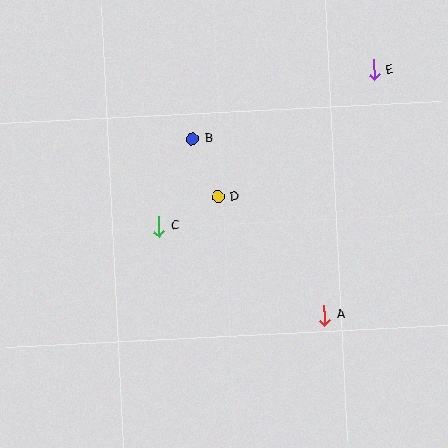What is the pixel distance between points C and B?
The distance between C and B is 94 pixels.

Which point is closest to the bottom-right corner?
Point A is closest to the bottom-right corner.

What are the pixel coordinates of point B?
Point B is at (193, 139).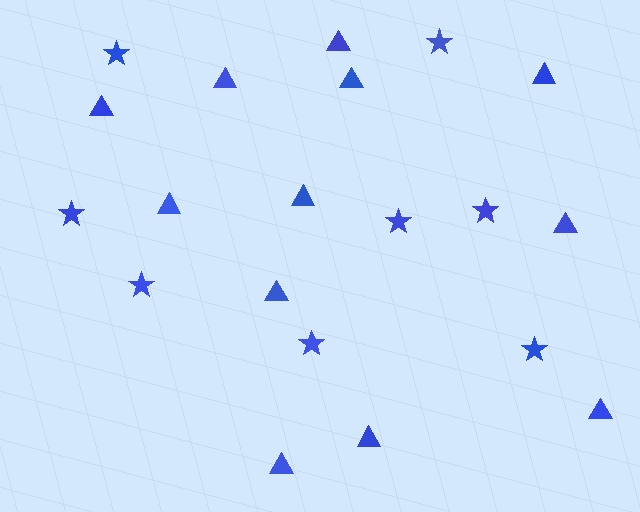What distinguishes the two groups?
There are 2 groups: one group of triangles (12) and one group of stars (8).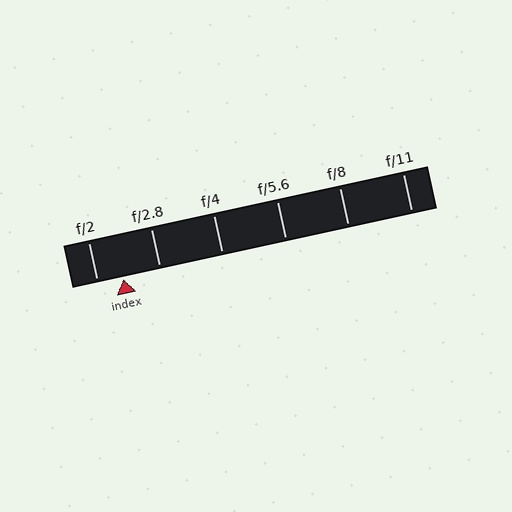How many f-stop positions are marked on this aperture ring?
There are 6 f-stop positions marked.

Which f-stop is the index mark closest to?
The index mark is closest to f/2.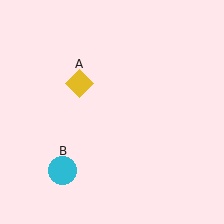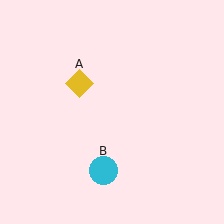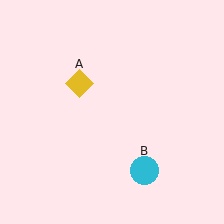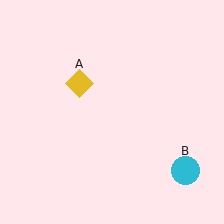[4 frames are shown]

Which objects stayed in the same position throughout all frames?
Yellow diamond (object A) remained stationary.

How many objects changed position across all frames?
1 object changed position: cyan circle (object B).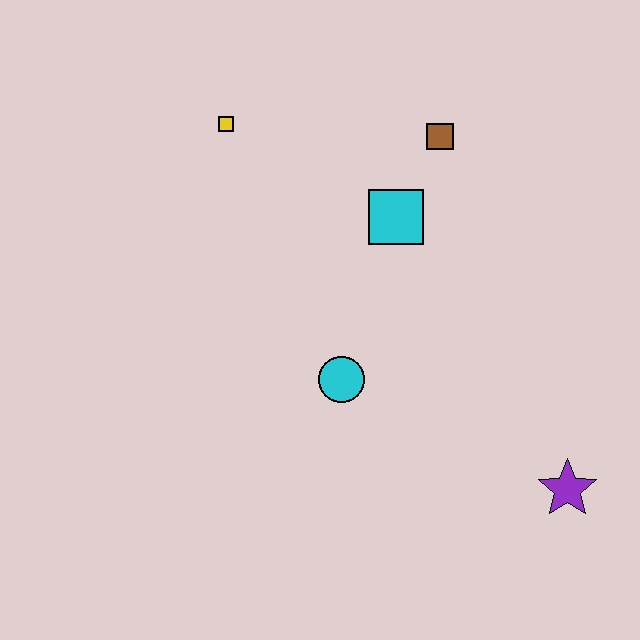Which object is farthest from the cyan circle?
The yellow square is farthest from the cyan circle.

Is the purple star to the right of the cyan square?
Yes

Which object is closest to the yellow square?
The cyan square is closest to the yellow square.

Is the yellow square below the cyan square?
No